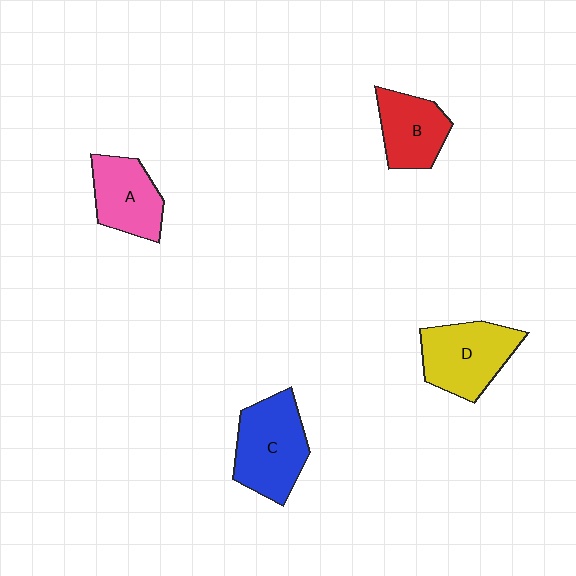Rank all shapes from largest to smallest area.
From largest to smallest: C (blue), D (yellow), A (pink), B (red).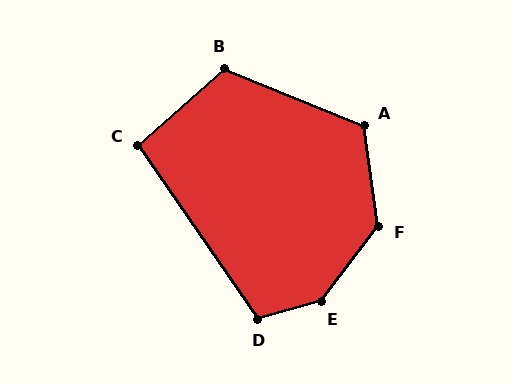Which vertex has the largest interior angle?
E, at approximately 143 degrees.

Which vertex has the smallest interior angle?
C, at approximately 97 degrees.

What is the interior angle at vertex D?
Approximately 109 degrees (obtuse).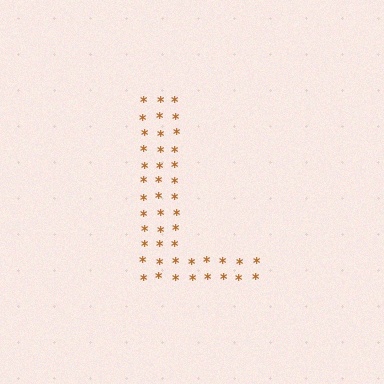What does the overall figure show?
The overall figure shows the letter L.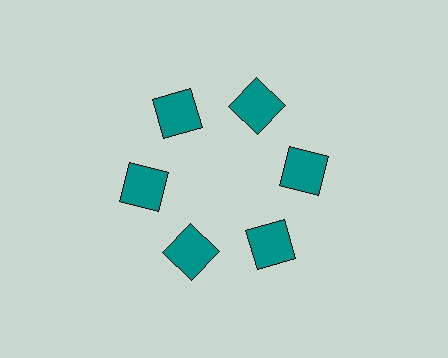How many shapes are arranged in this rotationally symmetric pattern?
There are 6 shapes, arranged in 6 groups of 1.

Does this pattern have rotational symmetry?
Yes, this pattern has 6-fold rotational symmetry. It looks the same after rotating 60 degrees around the center.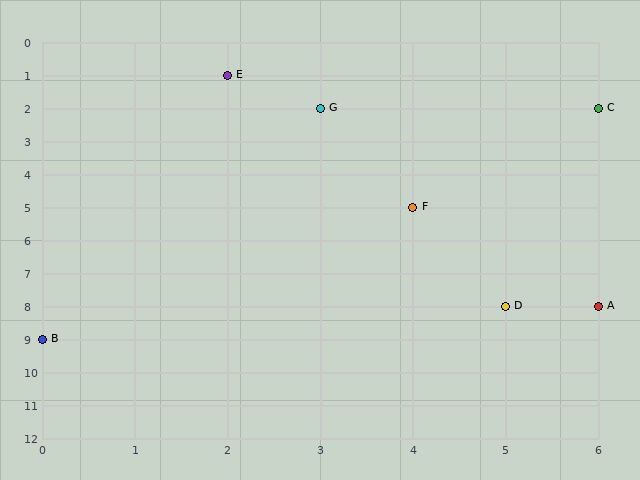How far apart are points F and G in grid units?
Points F and G are 1 column and 3 rows apart (about 3.2 grid units diagonally).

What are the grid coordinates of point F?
Point F is at grid coordinates (4, 5).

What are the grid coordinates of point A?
Point A is at grid coordinates (6, 8).